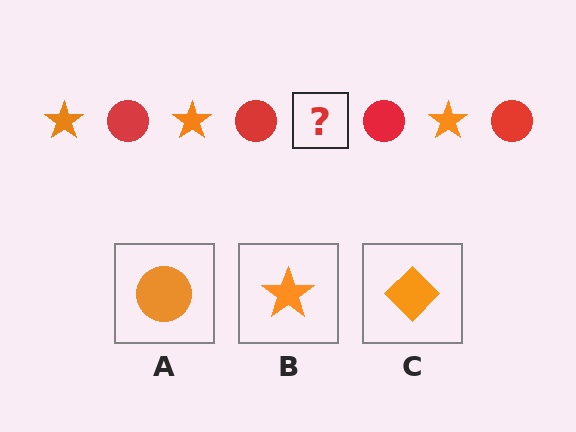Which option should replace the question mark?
Option B.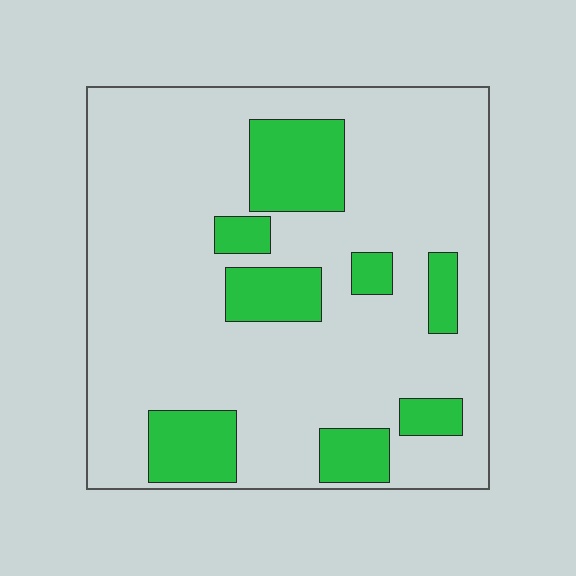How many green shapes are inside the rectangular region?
8.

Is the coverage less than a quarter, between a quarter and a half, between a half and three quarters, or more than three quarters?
Less than a quarter.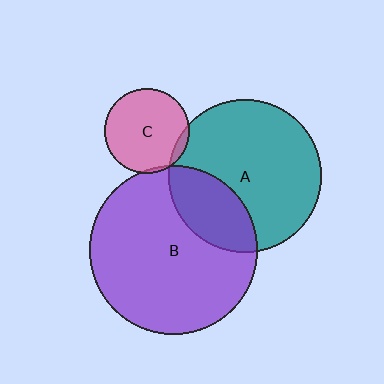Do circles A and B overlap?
Yes.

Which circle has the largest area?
Circle B (purple).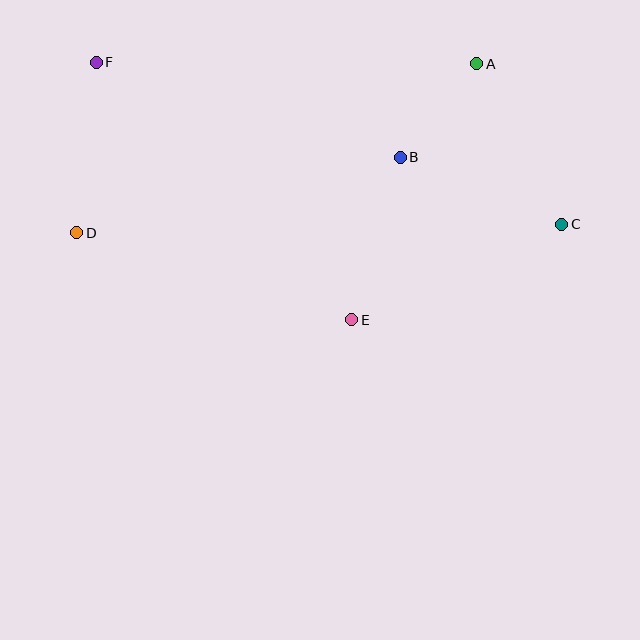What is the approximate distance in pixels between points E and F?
The distance between E and F is approximately 363 pixels.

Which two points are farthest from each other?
Points C and F are farthest from each other.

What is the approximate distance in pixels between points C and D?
The distance between C and D is approximately 485 pixels.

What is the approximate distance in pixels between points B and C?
The distance between B and C is approximately 175 pixels.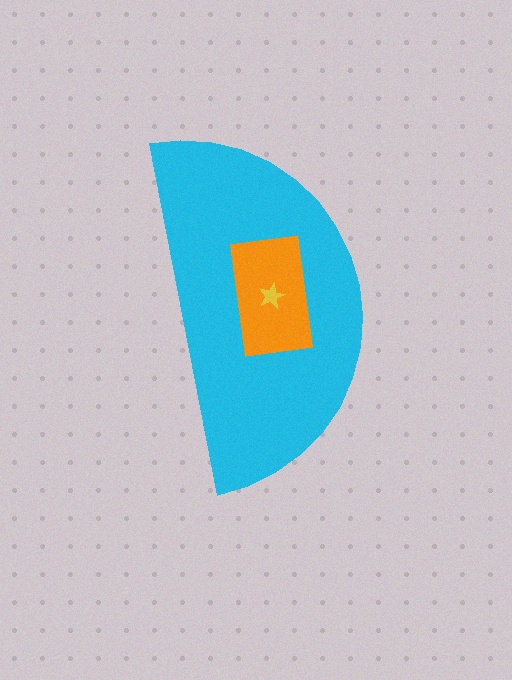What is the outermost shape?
The cyan semicircle.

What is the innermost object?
The yellow star.